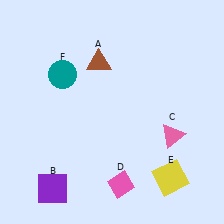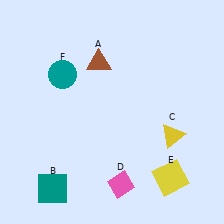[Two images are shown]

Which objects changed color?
B changed from purple to teal. C changed from pink to yellow.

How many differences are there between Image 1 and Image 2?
There are 2 differences between the two images.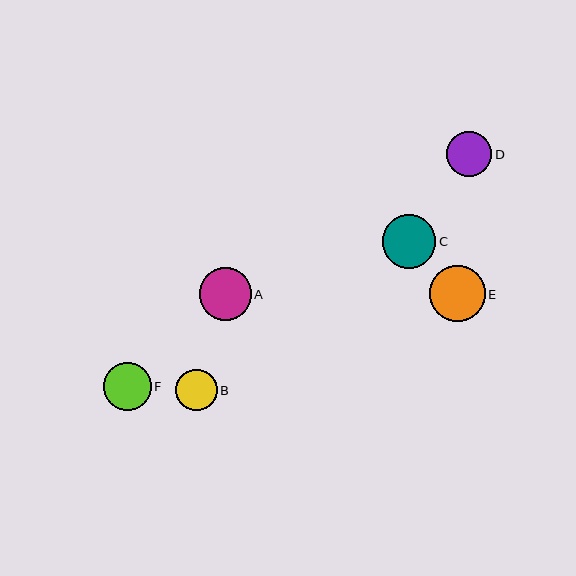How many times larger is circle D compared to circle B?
Circle D is approximately 1.1 times the size of circle B.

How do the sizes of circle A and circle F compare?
Circle A and circle F are approximately the same size.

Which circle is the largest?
Circle E is the largest with a size of approximately 56 pixels.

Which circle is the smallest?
Circle B is the smallest with a size of approximately 41 pixels.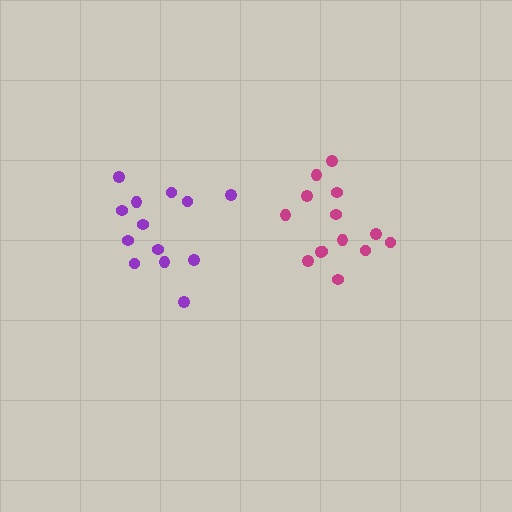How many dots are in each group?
Group 1: 13 dots, Group 2: 14 dots (27 total).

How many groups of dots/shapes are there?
There are 2 groups.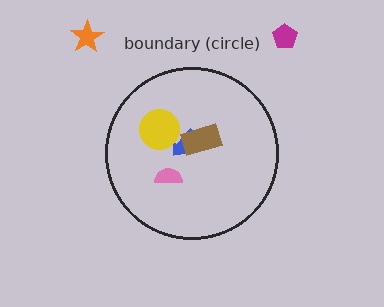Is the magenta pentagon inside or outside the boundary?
Outside.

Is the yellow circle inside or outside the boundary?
Inside.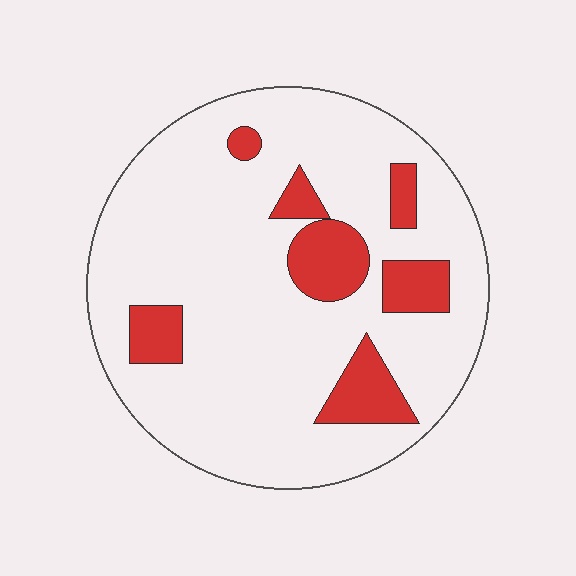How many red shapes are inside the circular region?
7.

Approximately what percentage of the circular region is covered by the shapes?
Approximately 15%.